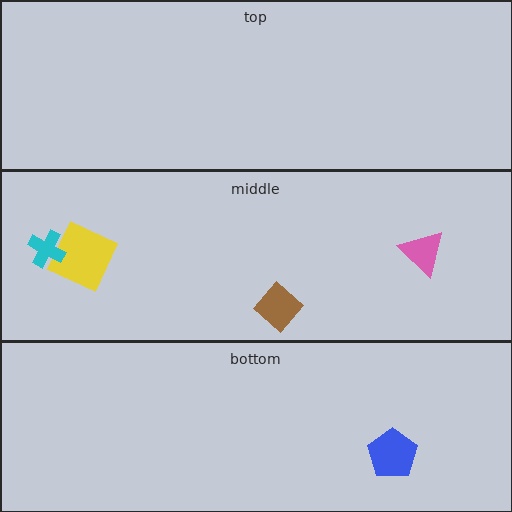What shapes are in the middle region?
The brown diamond, the yellow square, the cyan cross, the pink triangle.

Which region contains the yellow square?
The middle region.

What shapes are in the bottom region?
The blue pentagon.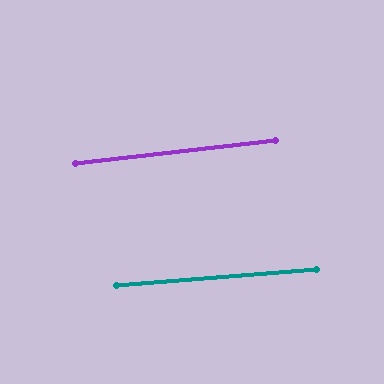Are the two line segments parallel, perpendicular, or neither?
Parallel — their directions differ by only 1.9°.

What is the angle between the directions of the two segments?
Approximately 2 degrees.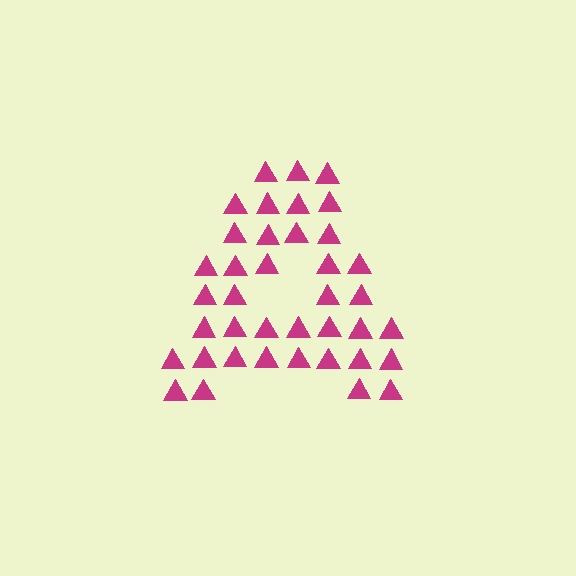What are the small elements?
The small elements are triangles.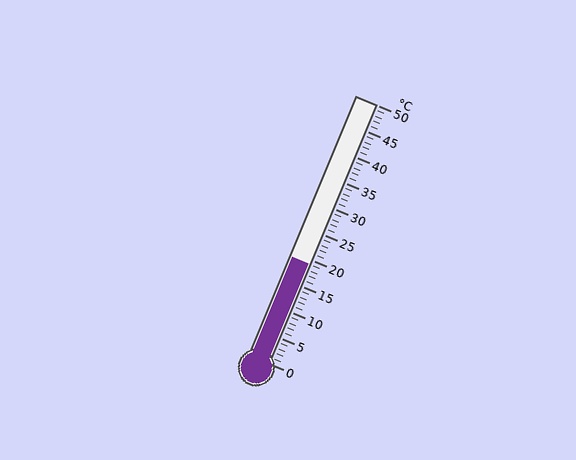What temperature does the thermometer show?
The thermometer shows approximately 19°C.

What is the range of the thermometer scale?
The thermometer scale ranges from 0°C to 50°C.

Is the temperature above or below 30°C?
The temperature is below 30°C.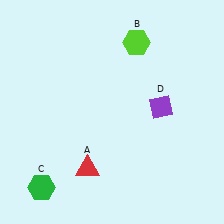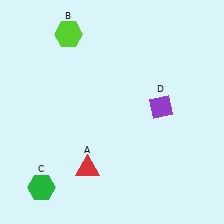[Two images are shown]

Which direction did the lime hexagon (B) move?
The lime hexagon (B) moved left.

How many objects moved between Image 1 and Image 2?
1 object moved between the two images.